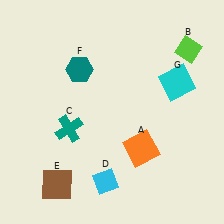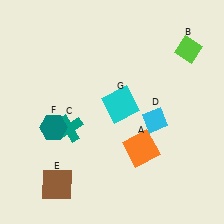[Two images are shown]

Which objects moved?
The objects that moved are: the cyan diamond (D), the teal hexagon (F), the cyan square (G).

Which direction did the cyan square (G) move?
The cyan square (G) moved left.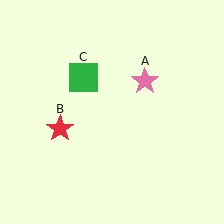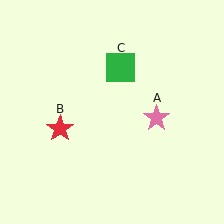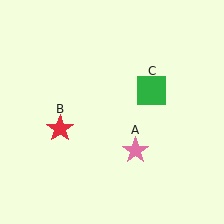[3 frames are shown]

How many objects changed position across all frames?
2 objects changed position: pink star (object A), green square (object C).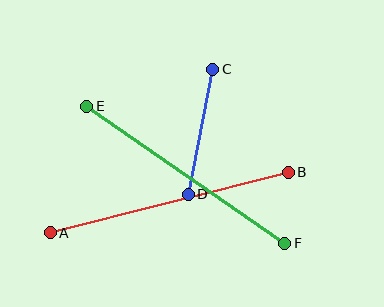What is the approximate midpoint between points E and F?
The midpoint is at approximately (186, 175) pixels.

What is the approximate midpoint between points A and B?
The midpoint is at approximately (169, 202) pixels.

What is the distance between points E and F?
The distance is approximately 241 pixels.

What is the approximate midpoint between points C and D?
The midpoint is at approximately (200, 132) pixels.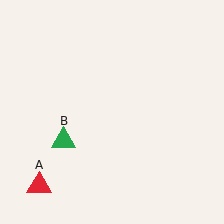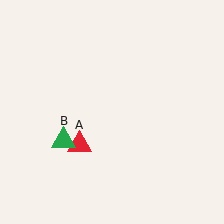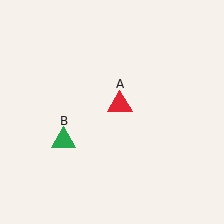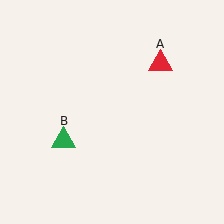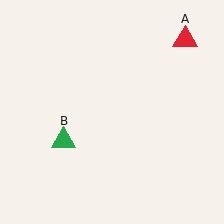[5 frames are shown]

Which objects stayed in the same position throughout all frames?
Green triangle (object B) remained stationary.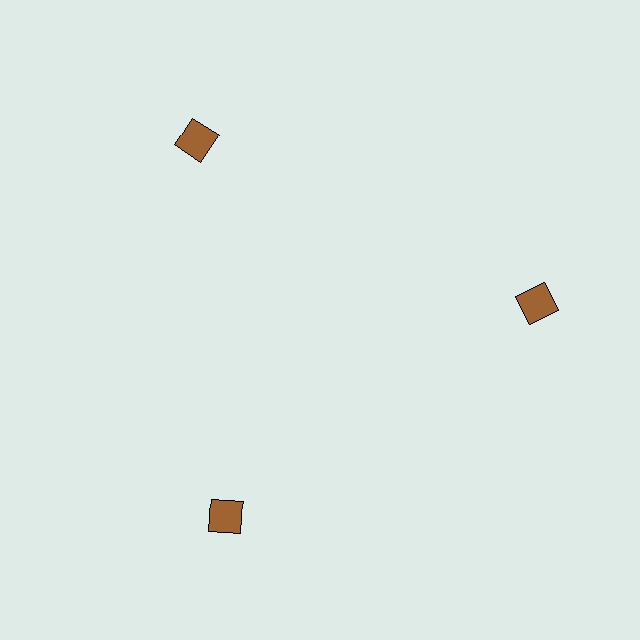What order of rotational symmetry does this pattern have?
This pattern has 3-fold rotational symmetry.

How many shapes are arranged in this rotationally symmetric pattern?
There are 3 shapes, arranged in 3 groups of 1.